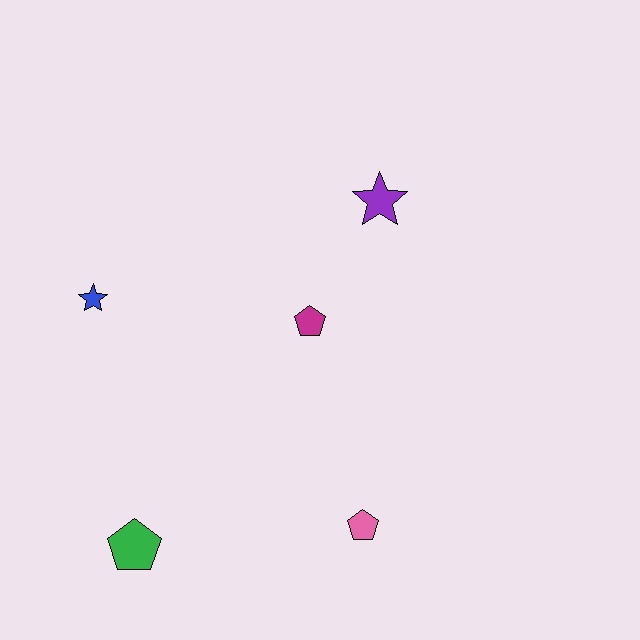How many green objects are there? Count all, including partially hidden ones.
There is 1 green object.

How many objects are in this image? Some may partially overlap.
There are 5 objects.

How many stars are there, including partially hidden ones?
There are 2 stars.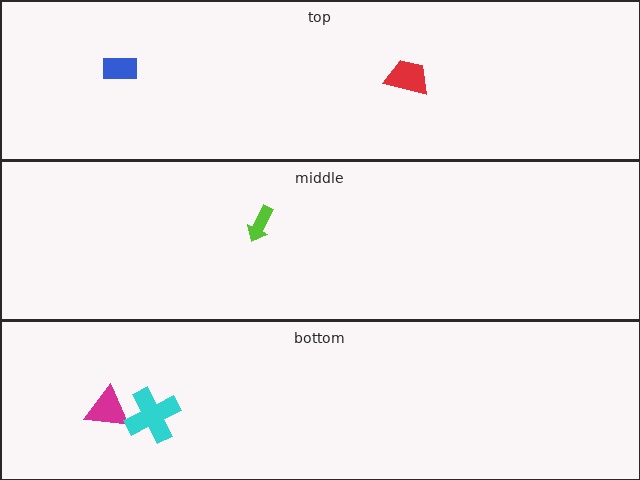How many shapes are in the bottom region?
2.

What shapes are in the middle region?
The lime arrow.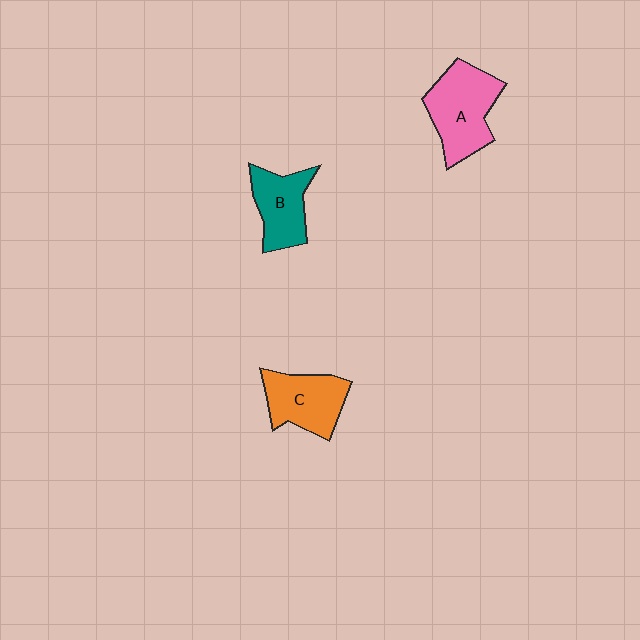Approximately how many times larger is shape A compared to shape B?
Approximately 1.4 times.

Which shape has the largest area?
Shape A (pink).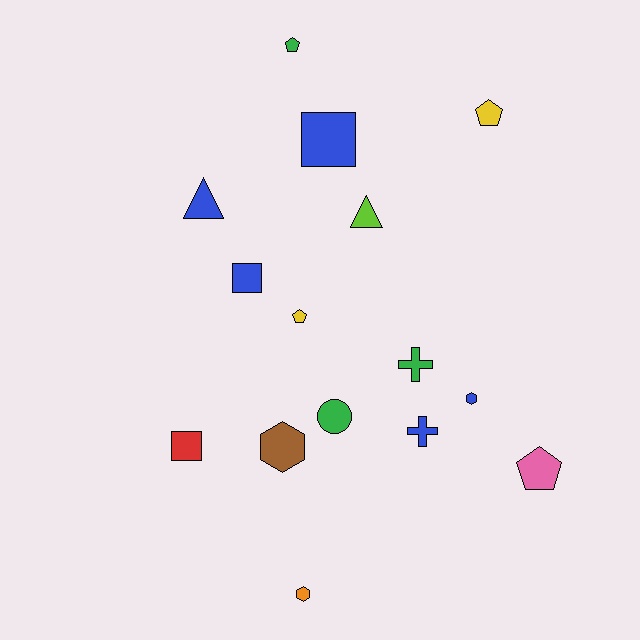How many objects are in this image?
There are 15 objects.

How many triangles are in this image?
There are 2 triangles.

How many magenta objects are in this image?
There are no magenta objects.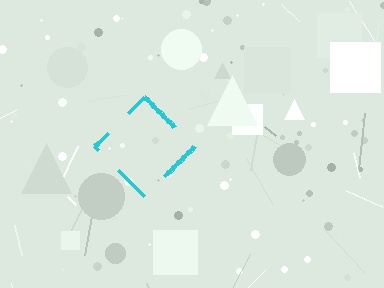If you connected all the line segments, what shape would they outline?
They would outline a diamond.